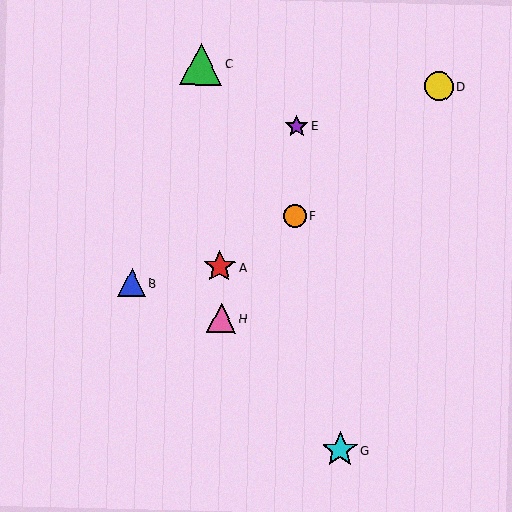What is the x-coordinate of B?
Object B is at x≈132.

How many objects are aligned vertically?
2 objects (E, F) are aligned vertically.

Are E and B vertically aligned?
No, E is at x≈297 and B is at x≈132.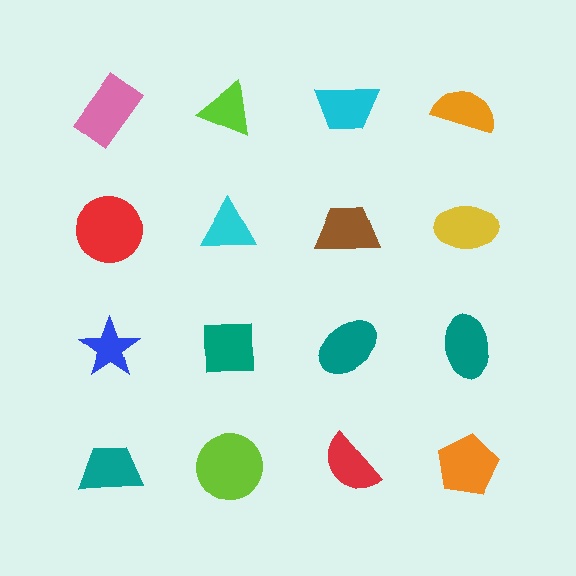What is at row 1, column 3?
A cyan trapezoid.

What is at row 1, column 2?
A lime triangle.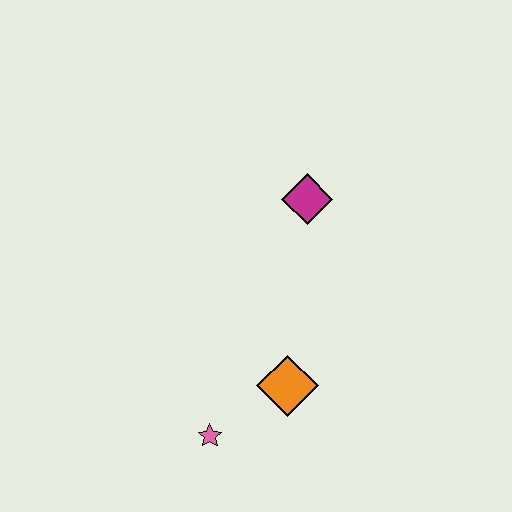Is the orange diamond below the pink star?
No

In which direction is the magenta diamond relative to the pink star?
The magenta diamond is above the pink star.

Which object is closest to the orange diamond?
The pink star is closest to the orange diamond.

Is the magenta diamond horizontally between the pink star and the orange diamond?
No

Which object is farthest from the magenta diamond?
The pink star is farthest from the magenta diamond.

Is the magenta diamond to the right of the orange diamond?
Yes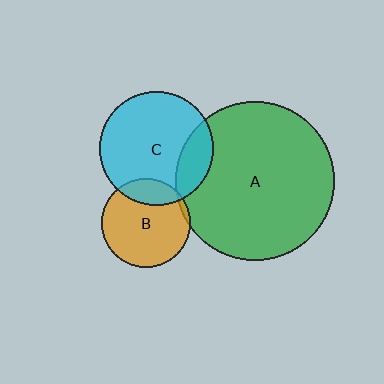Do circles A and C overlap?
Yes.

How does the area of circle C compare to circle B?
Approximately 1.7 times.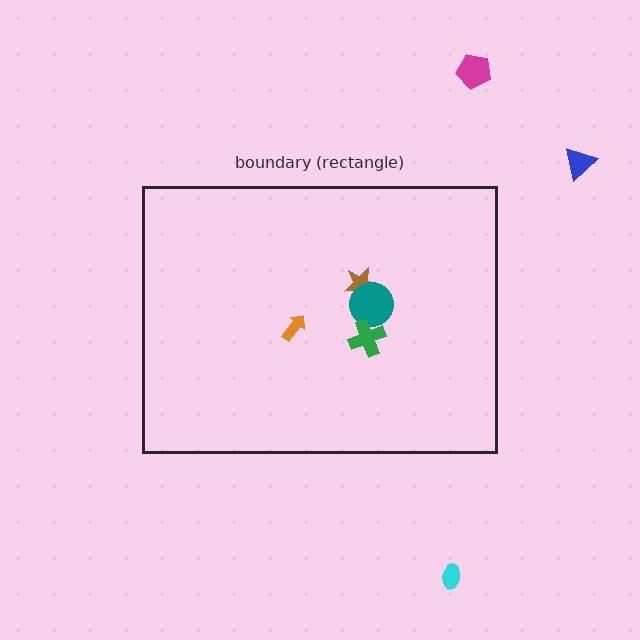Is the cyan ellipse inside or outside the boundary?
Outside.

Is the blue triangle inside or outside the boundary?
Outside.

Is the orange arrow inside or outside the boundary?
Inside.